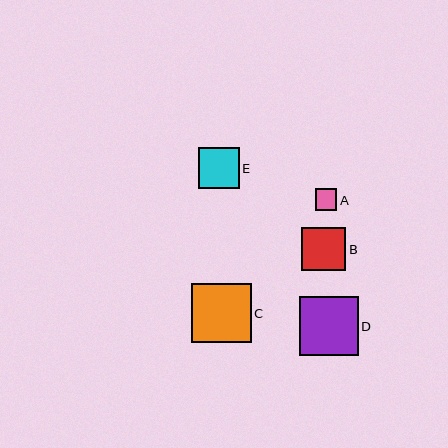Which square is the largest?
Square C is the largest with a size of approximately 60 pixels.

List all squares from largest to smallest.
From largest to smallest: C, D, B, E, A.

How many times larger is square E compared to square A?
Square E is approximately 1.9 times the size of square A.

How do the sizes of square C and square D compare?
Square C and square D are approximately the same size.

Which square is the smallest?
Square A is the smallest with a size of approximately 22 pixels.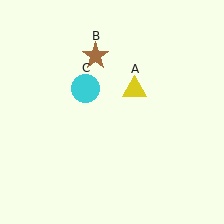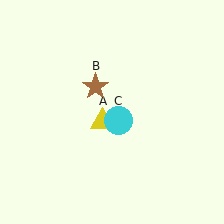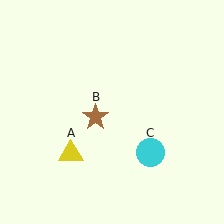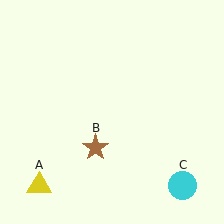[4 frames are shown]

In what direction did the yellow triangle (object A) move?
The yellow triangle (object A) moved down and to the left.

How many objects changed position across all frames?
3 objects changed position: yellow triangle (object A), brown star (object B), cyan circle (object C).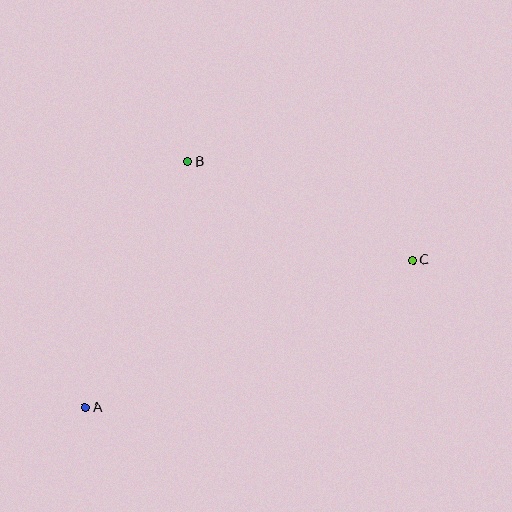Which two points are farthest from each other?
Points A and C are farthest from each other.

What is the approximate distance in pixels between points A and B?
The distance between A and B is approximately 266 pixels.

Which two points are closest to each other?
Points B and C are closest to each other.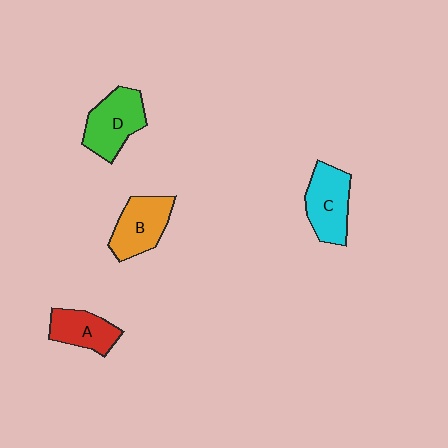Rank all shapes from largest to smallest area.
From largest to smallest: D (green), C (cyan), B (orange), A (red).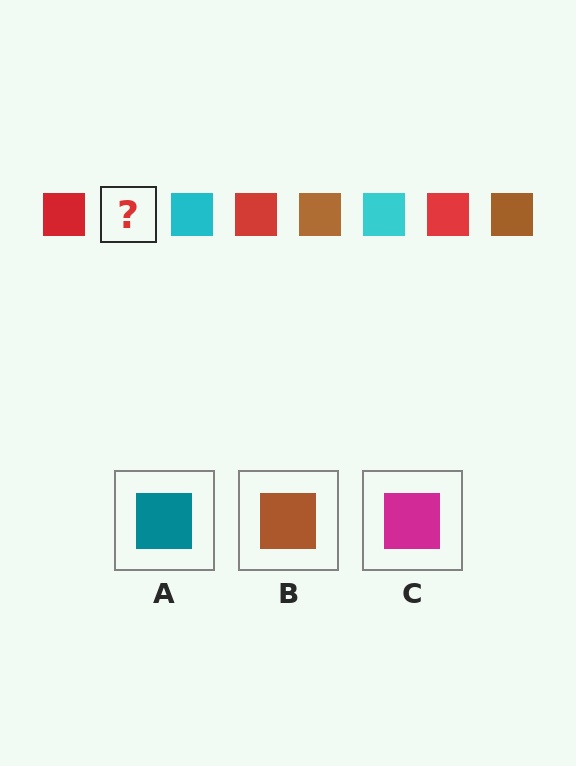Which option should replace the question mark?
Option B.